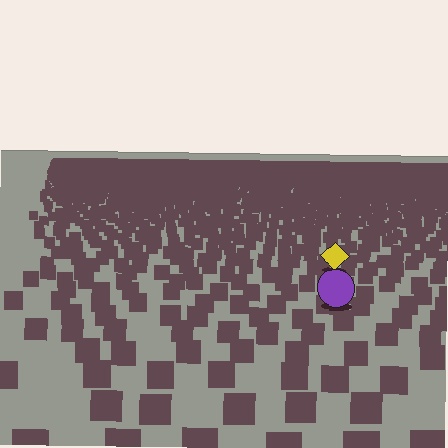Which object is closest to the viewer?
The purple circle is closest. The texture marks near it are larger and more spread out.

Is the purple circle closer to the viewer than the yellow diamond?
Yes. The purple circle is closer — you can tell from the texture gradient: the ground texture is coarser near it.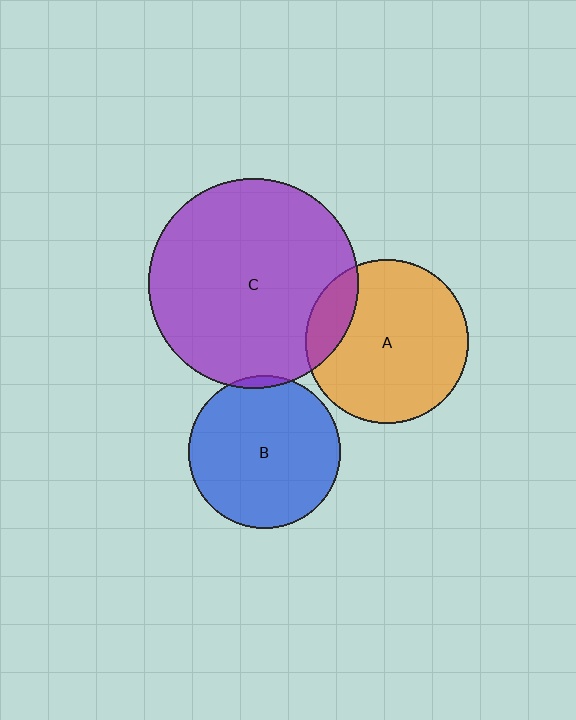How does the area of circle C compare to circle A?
Approximately 1.6 times.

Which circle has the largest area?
Circle C (purple).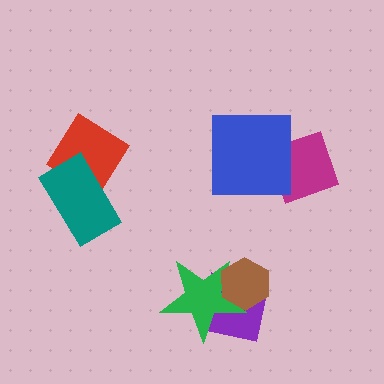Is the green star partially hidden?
Yes, it is partially covered by another shape.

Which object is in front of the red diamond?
The teal rectangle is in front of the red diamond.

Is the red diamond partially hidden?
Yes, it is partially covered by another shape.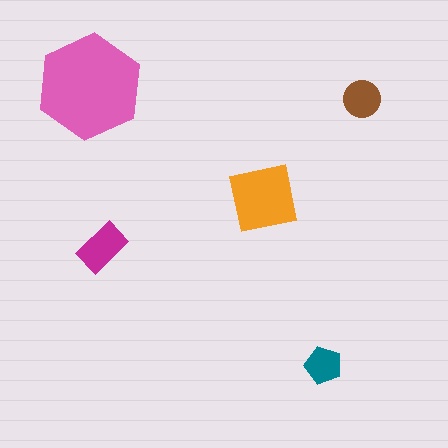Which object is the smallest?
The teal pentagon.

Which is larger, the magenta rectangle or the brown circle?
The magenta rectangle.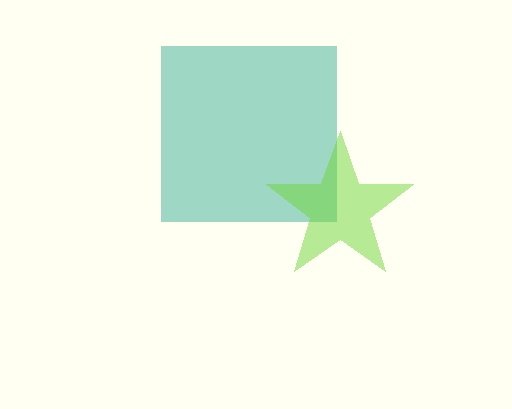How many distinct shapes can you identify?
There are 2 distinct shapes: a teal square, a lime star.